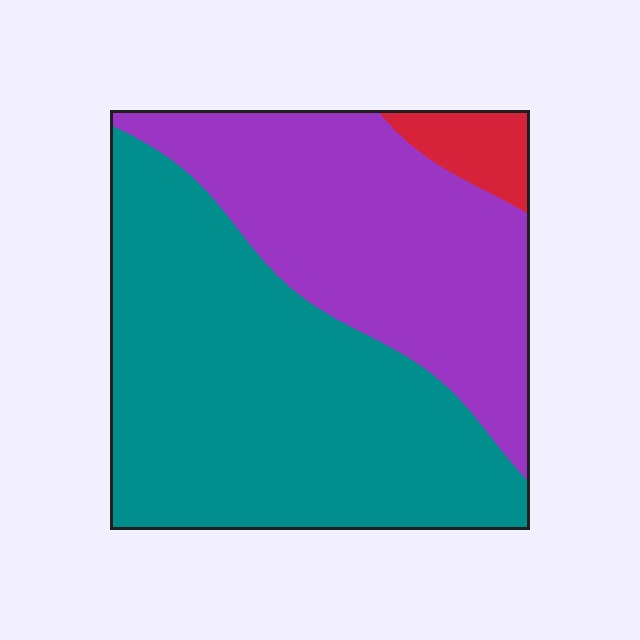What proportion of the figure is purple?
Purple takes up about three eighths (3/8) of the figure.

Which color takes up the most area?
Teal, at roughly 55%.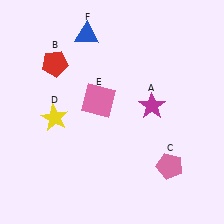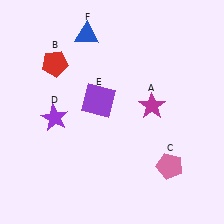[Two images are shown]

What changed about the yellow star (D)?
In Image 1, D is yellow. In Image 2, it changed to purple.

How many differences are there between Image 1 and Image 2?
There are 2 differences between the two images.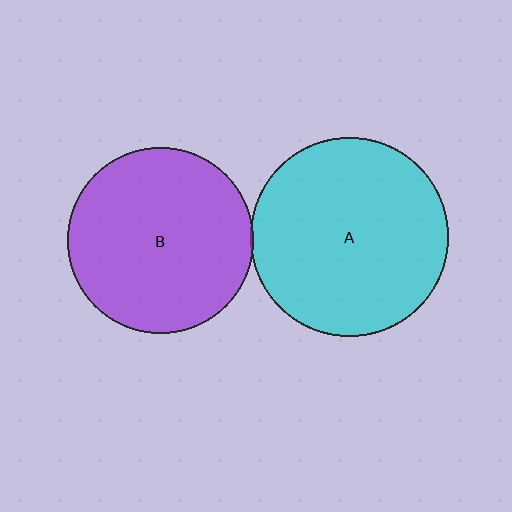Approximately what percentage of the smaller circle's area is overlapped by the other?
Approximately 5%.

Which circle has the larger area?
Circle A (cyan).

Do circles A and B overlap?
Yes.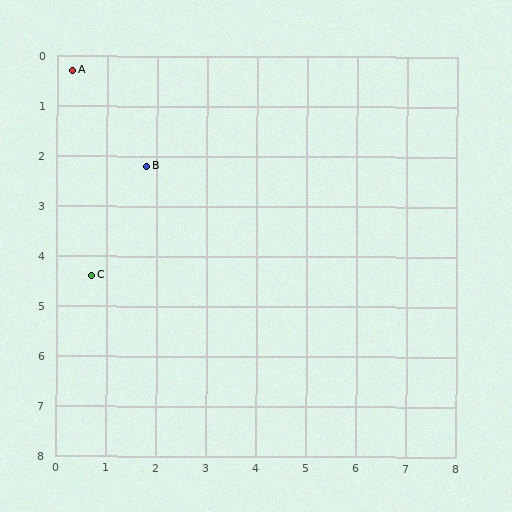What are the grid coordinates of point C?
Point C is at approximately (0.7, 4.4).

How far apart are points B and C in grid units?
Points B and C are about 2.5 grid units apart.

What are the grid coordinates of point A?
Point A is at approximately (0.3, 0.3).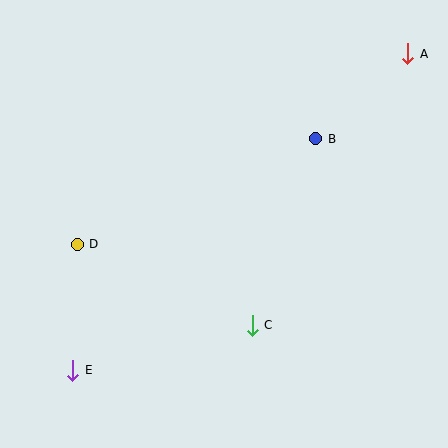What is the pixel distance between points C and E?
The distance between C and E is 185 pixels.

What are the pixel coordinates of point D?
Point D is at (77, 244).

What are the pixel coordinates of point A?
Point A is at (408, 54).